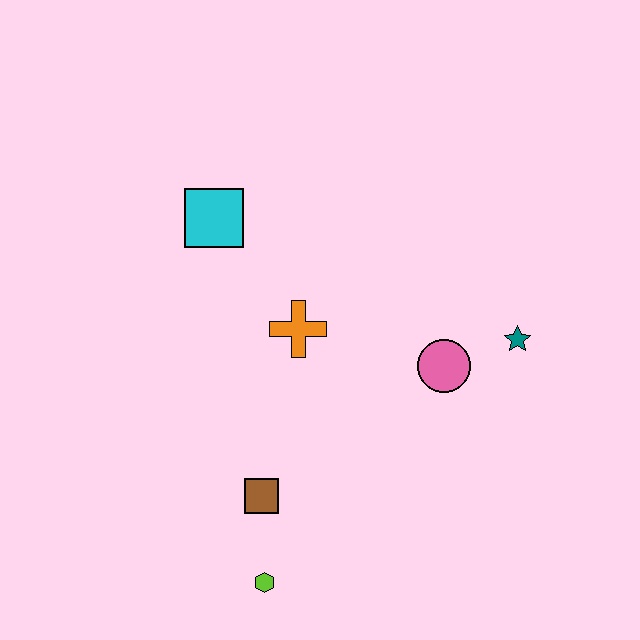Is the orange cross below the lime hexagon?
No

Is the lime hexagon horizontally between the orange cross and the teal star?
No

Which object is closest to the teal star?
The pink circle is closest to the teal star.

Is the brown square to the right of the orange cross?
No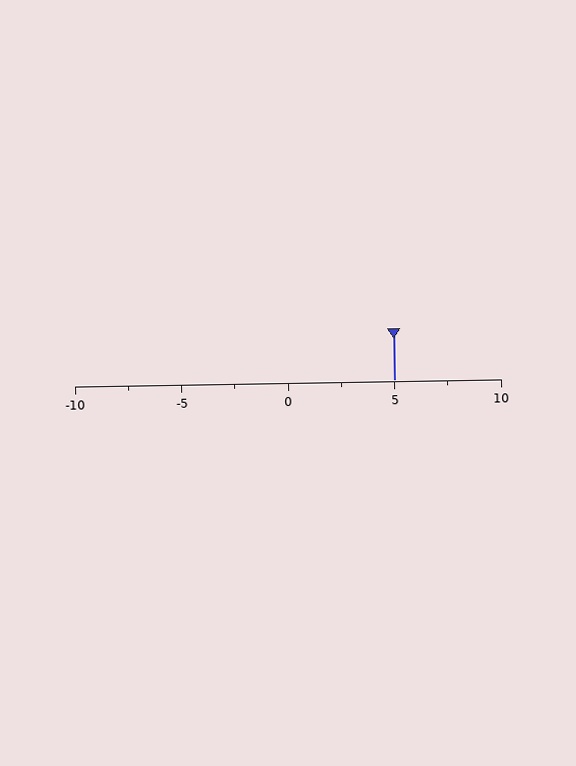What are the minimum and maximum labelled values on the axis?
The axis runs from -10 to 10.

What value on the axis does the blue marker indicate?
The marker indicates approximately 5.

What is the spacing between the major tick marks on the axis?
The major ticks are spaced 5 apart.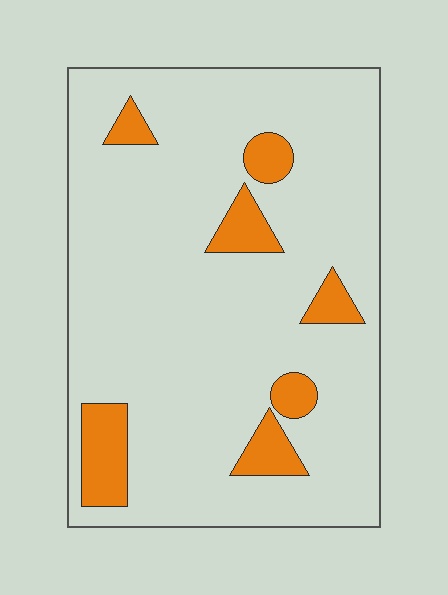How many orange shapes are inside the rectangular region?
7.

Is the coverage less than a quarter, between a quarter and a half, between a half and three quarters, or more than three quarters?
Less than a quarter.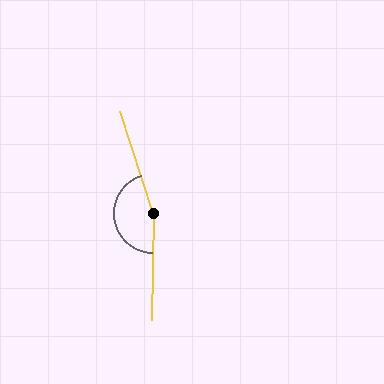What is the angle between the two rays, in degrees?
Approximately 161 degrees.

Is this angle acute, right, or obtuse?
It is obtuse.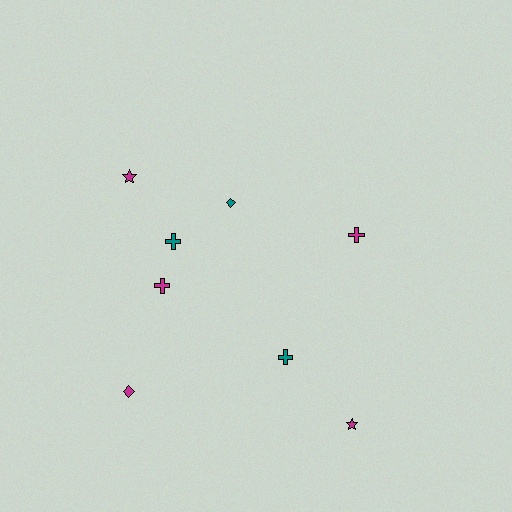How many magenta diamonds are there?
There is 1 magenta diamond.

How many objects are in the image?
There are 8 objects.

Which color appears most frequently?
Magenta, with 5 objects.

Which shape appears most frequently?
Cross, with 4 objects.